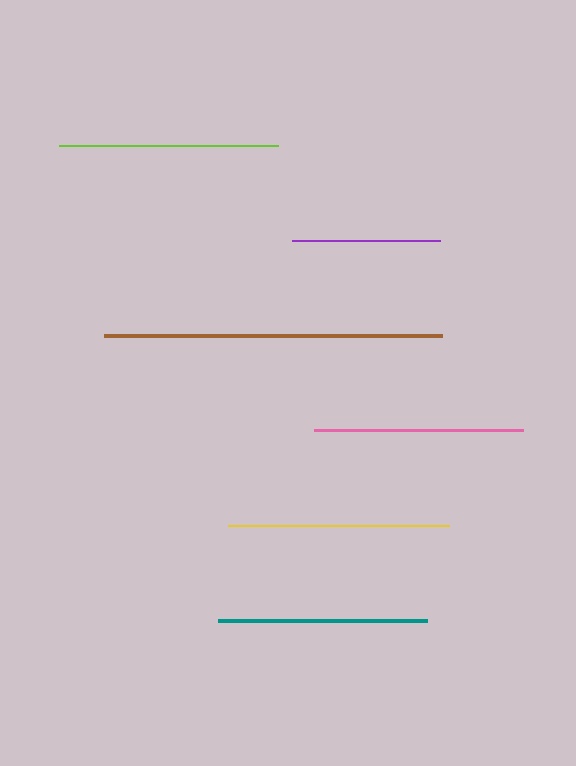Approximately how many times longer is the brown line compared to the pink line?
The brown line is approximately 1.6 times the length of the pink line.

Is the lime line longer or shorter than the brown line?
The brown line is longer than the lime line.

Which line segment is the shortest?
The purple line is the shortest at approximately 148 pixels.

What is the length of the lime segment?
The lime segment is approximately 219 pixels long.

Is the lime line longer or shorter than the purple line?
The lime line is longer than the purple line.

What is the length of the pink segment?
The pink segment is approximately 209 pixels long.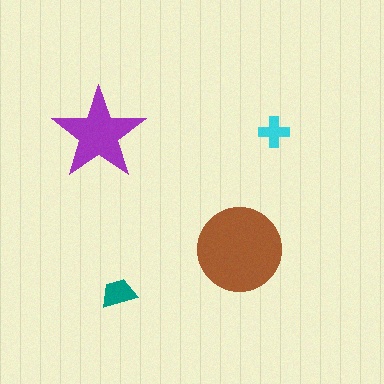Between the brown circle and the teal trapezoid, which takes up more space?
The brown circle.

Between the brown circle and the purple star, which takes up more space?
The brown circle.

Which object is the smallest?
The cyan cross.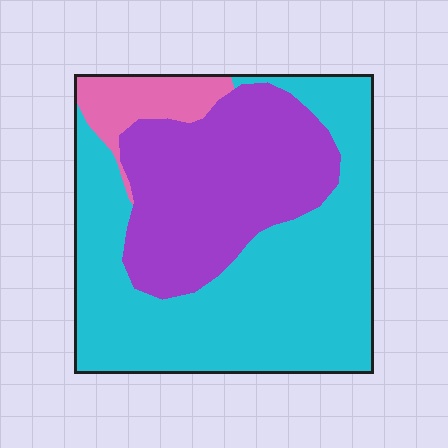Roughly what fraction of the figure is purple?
Purple takes up about one third (1/3) of the figure.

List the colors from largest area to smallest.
From largest to smallest: cyan, purple, pink.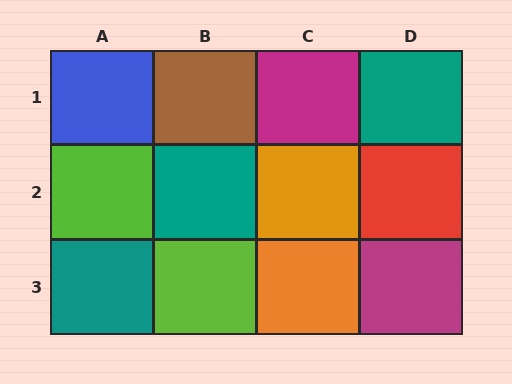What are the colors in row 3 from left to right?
Teal, lime, orange, magenta.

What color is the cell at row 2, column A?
Lime.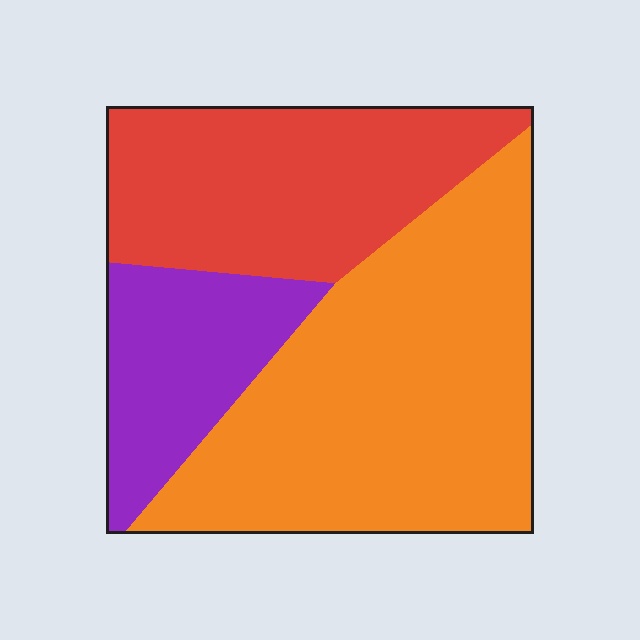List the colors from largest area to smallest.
From largest to smallest: orange, red, purple.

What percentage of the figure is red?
Red covers about 30% of the figure.